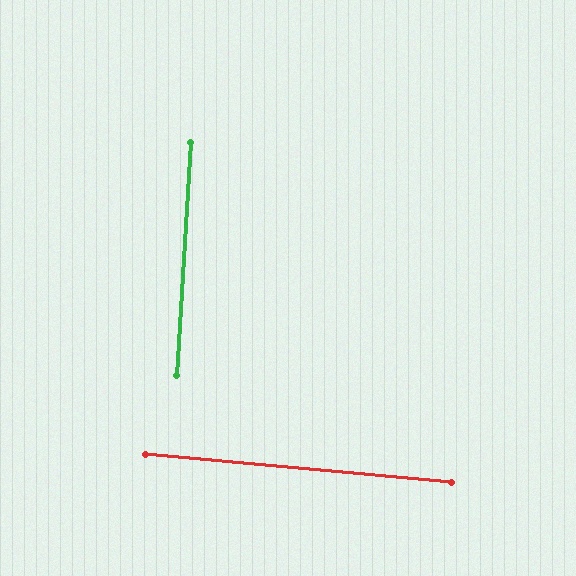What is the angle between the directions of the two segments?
Approximately 88 degrees.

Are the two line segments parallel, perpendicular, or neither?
Perpendicular — they meet at approximately 88°.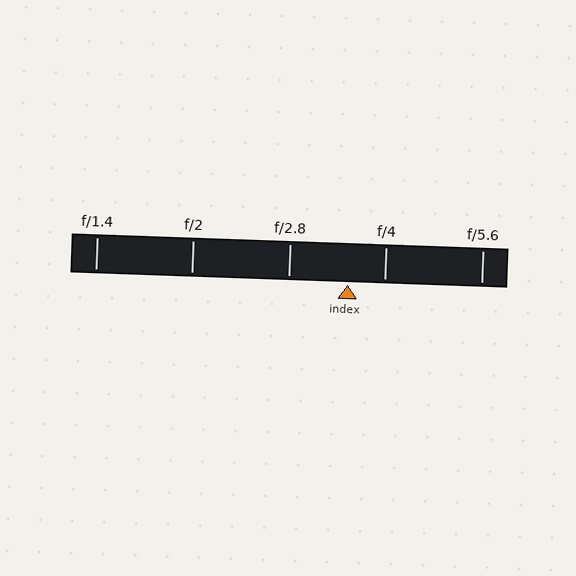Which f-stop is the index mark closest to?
The index mark is closest to f/4.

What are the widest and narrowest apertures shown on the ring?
The widest aperture shown is f/1.4 and the narrowest is f/5.6.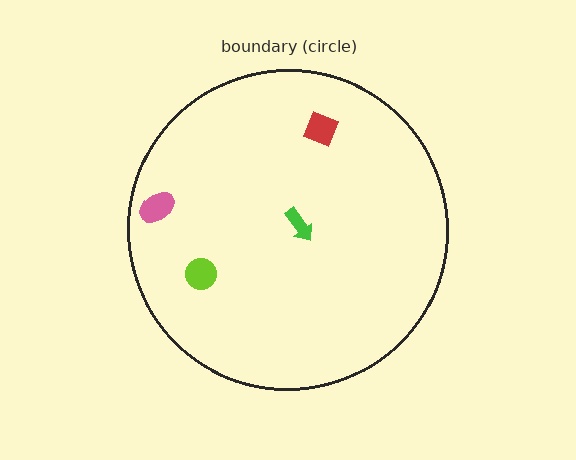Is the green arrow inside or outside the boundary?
Inside.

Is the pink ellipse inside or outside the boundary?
Inside.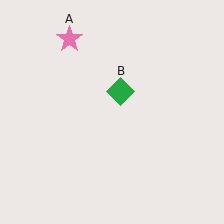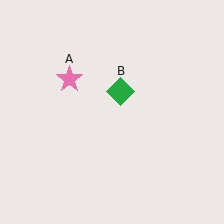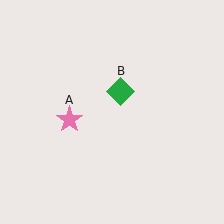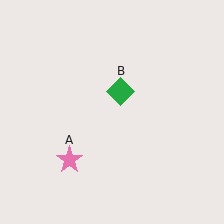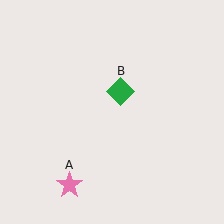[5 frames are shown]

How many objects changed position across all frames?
1 object changed position: pink star (object A).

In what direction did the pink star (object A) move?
The pink star (object A) moved down.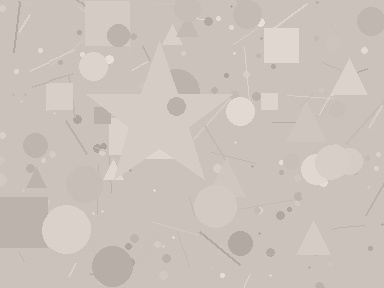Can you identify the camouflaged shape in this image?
The camouflaged shape is a star.